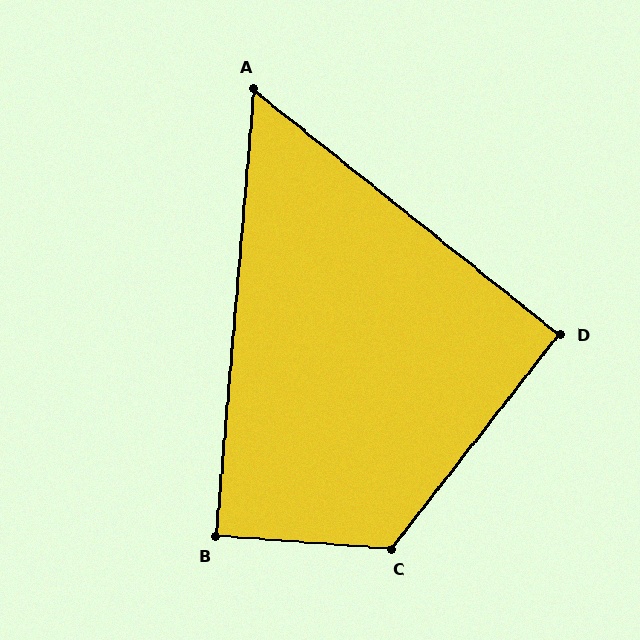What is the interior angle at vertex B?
Approximately 89 degrees (approximately right).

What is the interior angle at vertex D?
Approximately 91 degrees (approximately right).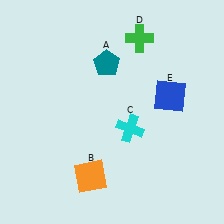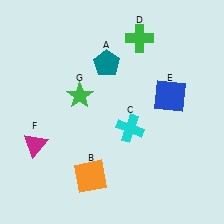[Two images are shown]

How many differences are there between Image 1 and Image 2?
There are 2 differences between the two images.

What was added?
A magenta triangle (F), a green star (G) were added in Image 2.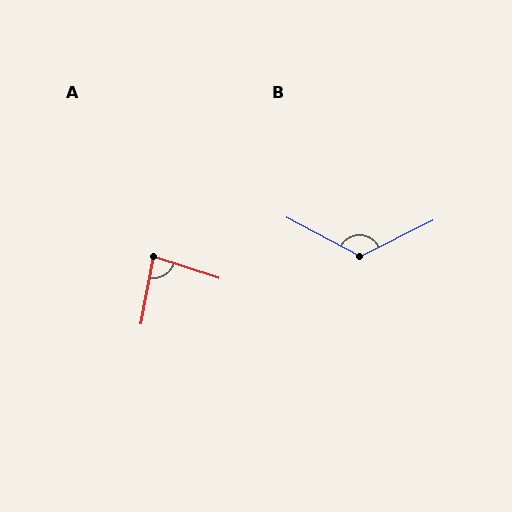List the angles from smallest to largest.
A (82°), B (125°).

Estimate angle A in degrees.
Approximately 82 degrees.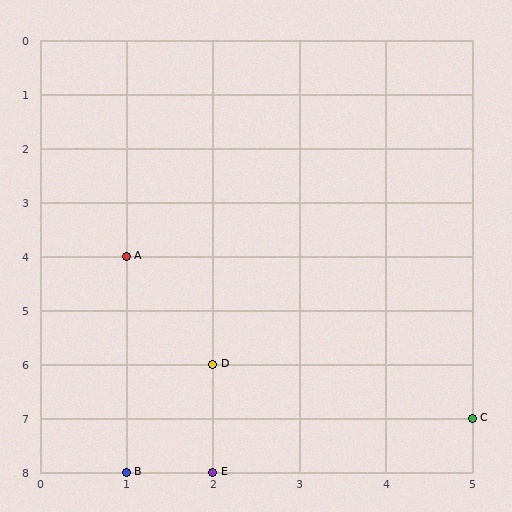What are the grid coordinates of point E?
Point E is at grid coordinates (2, 8).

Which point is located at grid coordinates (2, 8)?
Point E is at (2, 8).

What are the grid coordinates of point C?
Point C is at grid coordinates (5, 7).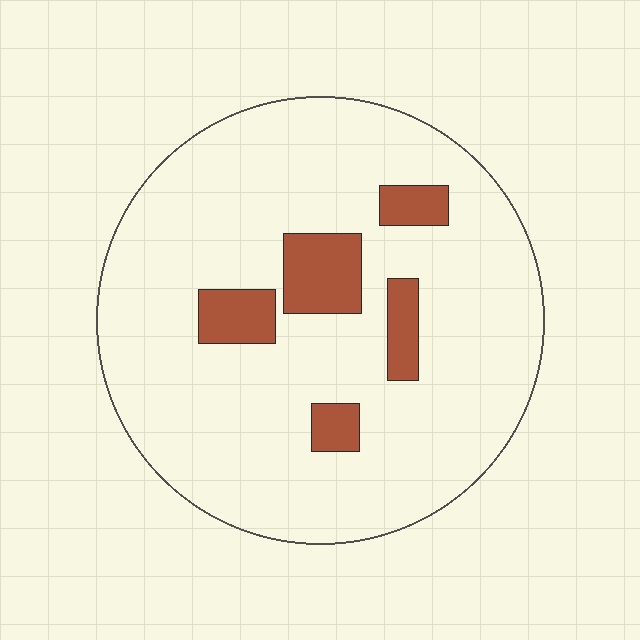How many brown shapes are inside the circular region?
5.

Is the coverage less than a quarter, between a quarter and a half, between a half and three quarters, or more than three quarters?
Less than a quarter.